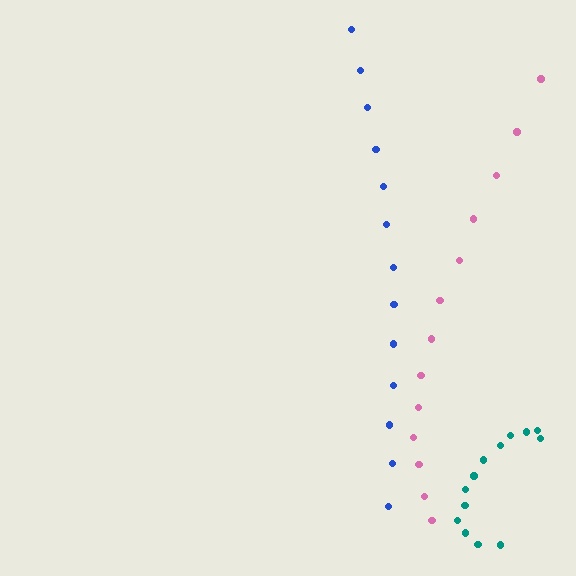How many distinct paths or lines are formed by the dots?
There are 3 distinct paths.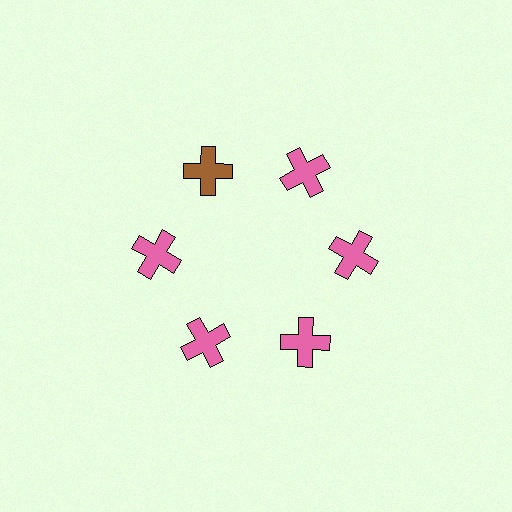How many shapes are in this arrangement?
There are 6 shapes arranged in a ring pattern.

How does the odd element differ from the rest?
It has a different color: brown instead of pink.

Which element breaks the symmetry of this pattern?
The brown cross at roughly the 11 o'clock position breaks the symmetry. All other shapes are pink crosses.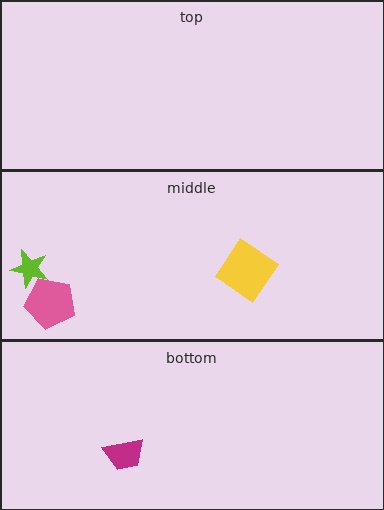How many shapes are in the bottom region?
1.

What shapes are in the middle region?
The lime star, the pink pentagon, the yellow diamond.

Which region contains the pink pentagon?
The middle region.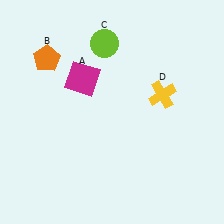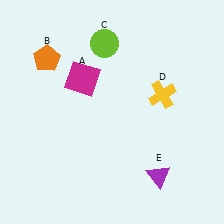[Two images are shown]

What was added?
A purple triangle (E) was added in Image 2.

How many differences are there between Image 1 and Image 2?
There is 1 difference between the two images.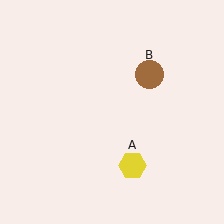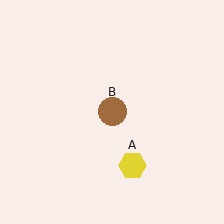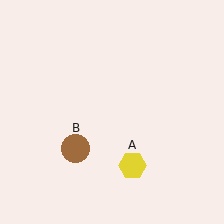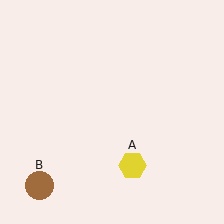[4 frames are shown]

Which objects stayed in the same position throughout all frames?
Yellow hexagon (object A) remained stationary.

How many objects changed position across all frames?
1 object changed position: brown circle (object B).